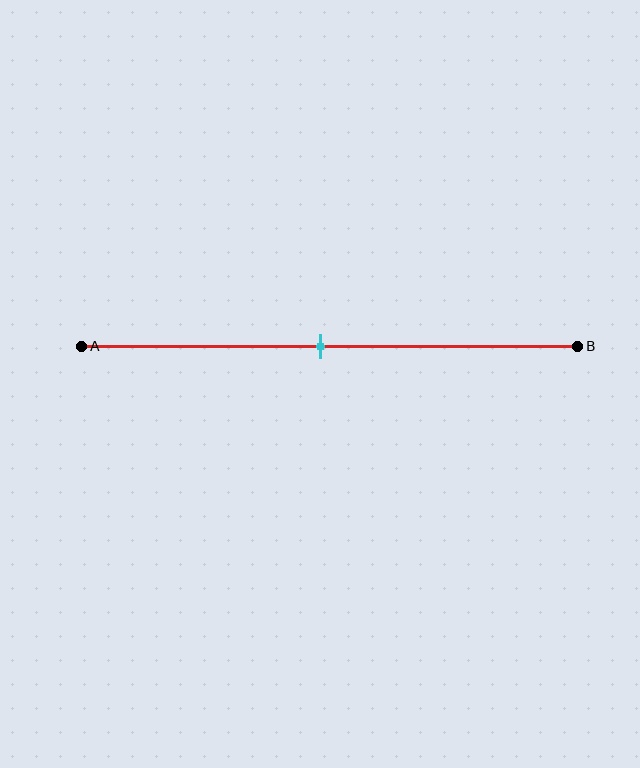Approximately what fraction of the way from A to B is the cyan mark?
The cyan mark is approximately 50% of the way from A to B.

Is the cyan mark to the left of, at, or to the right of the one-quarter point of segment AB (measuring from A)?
The cyan mark is to the right of the one-quarter point of segment AB.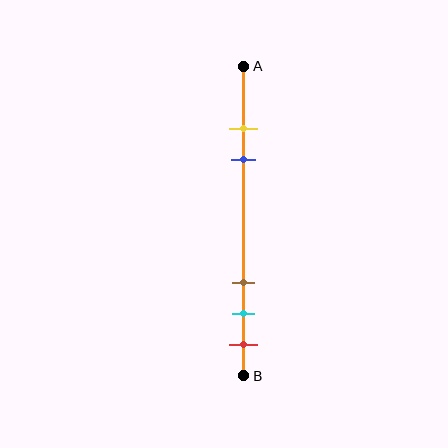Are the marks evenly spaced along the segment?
No, the marks are not evenly spaced.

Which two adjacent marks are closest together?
The yellow and blue marks are the closest adjacent pair.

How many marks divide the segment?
There are 5 marks dividing the segment.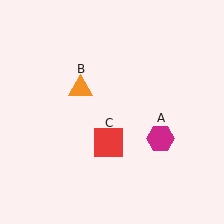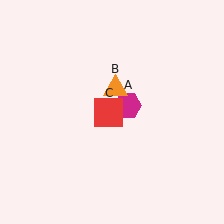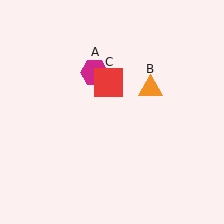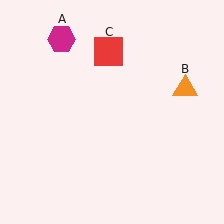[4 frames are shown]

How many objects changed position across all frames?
3 objects changed position: magenta hexagon (object A), orange triangle (object B), red square (object C).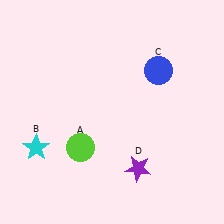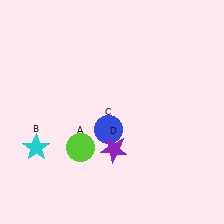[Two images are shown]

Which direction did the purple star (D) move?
The purple star (D) moved left.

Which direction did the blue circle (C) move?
The blue circle (C) moved down.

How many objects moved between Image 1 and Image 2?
2 objects moved between the two images.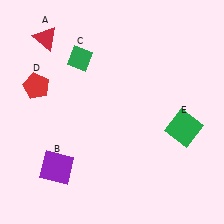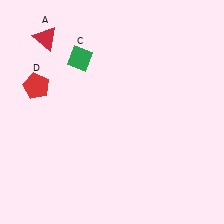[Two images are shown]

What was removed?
The green square (E), the purple square (B) were removed in Image 2.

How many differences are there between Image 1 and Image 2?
There are 2 differences between the two images.